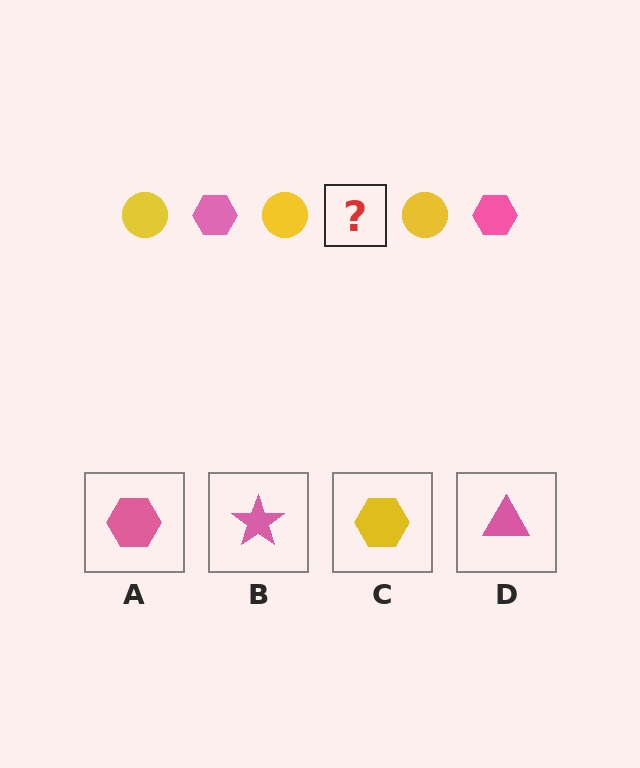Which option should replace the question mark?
Option A.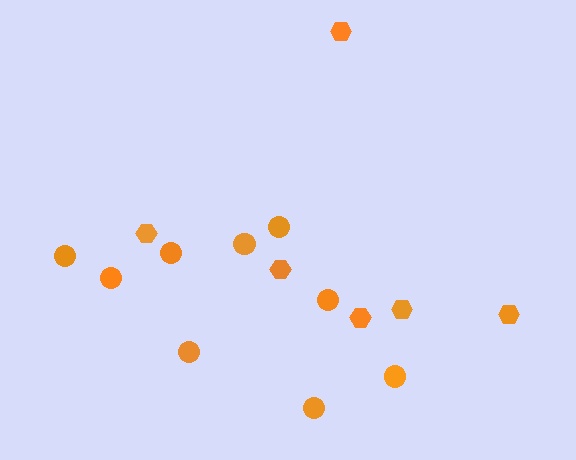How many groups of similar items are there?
There are 2 groups: one group of circles (9) and one group of hexagons (6).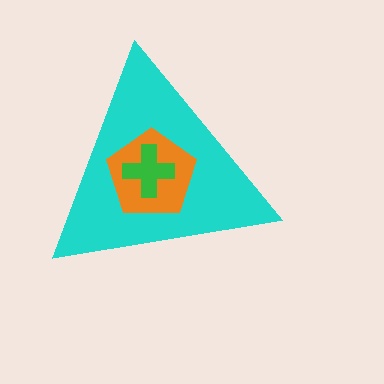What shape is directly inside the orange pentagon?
The green cross.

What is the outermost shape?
The cyan triangle.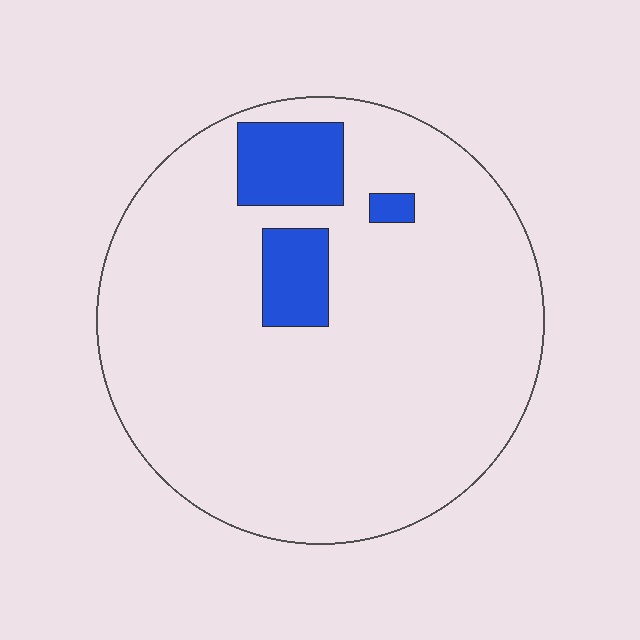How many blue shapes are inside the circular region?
3.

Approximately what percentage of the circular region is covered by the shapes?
Approximately 10%.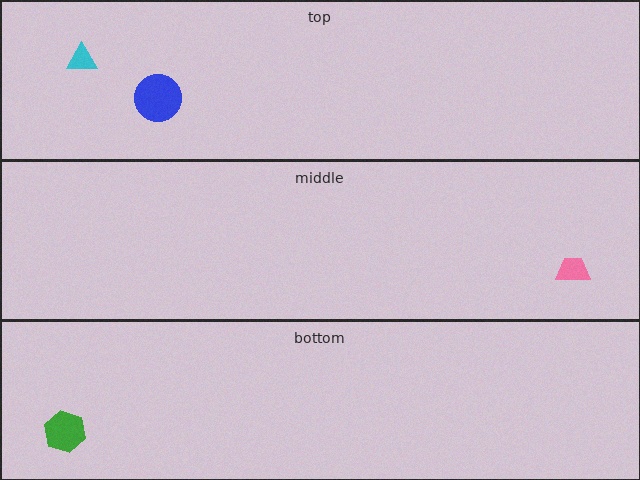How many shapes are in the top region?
2.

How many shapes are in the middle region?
1.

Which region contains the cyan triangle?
The top region.